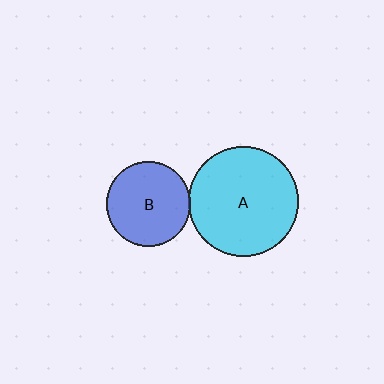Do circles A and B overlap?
Yes.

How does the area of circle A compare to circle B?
Approximately 1.7 times.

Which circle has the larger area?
Circle A (cyan).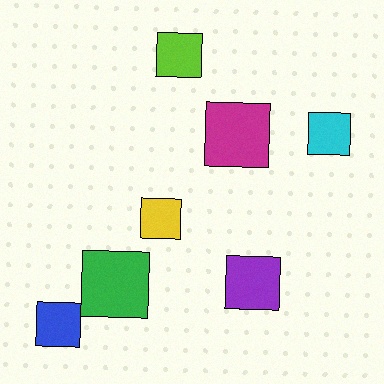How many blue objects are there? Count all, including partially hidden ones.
There is 1 blue object.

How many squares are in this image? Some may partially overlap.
There are 7 squares.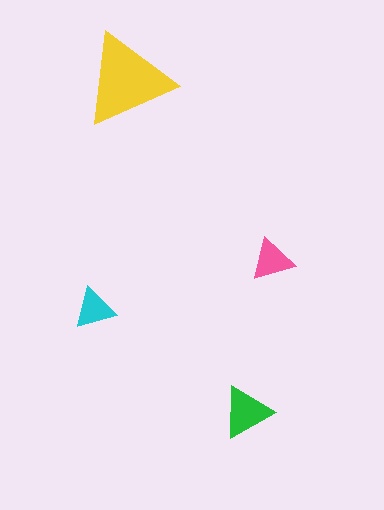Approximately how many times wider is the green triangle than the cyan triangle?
About 1.5 times wider.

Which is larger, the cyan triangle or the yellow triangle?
The yellow one.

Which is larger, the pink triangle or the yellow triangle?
The yellow one.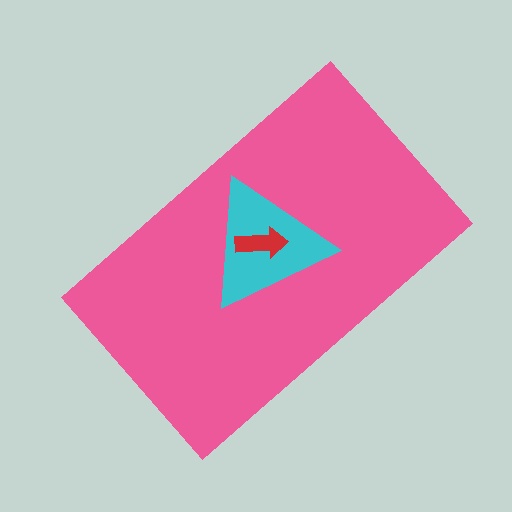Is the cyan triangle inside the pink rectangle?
Yes.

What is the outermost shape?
The pink rectangle.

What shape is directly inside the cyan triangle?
The red arrow.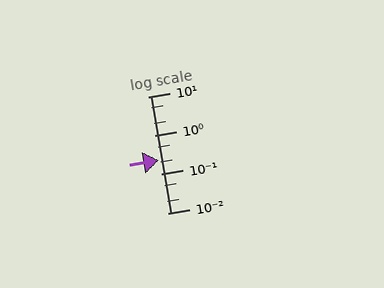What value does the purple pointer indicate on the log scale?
The pointer indicates approximately 0.23.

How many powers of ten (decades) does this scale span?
The scale spans 3 decades, from 0.01 to 10.